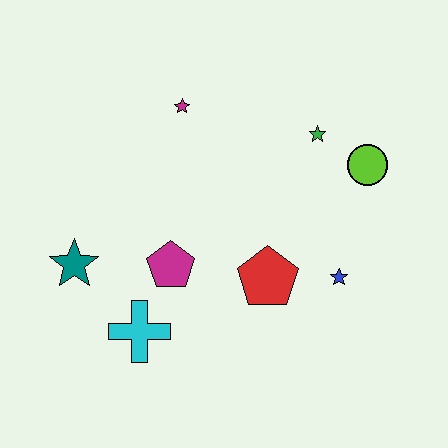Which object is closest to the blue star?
The red pentagon is closest to the blue star.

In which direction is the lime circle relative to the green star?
The lime circle is to the right of the green star.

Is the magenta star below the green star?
No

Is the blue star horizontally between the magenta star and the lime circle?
Yes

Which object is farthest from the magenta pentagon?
The lime circle is farthest from the magenta pentagon.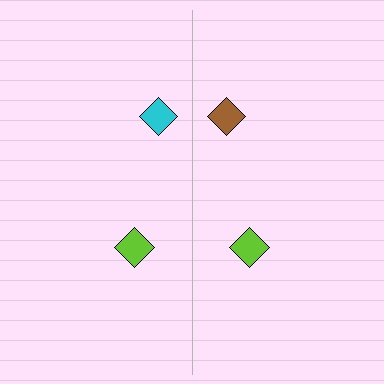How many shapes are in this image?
There are 4 shapes in this image.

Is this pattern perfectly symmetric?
No, the pattern is not perfectly symmetric. The brown diamond on the right side breaks the symmetry — its mirror counterpart is cyan.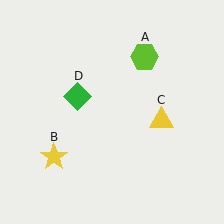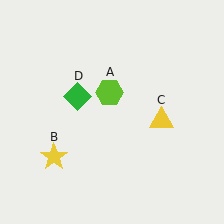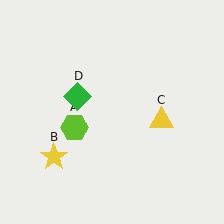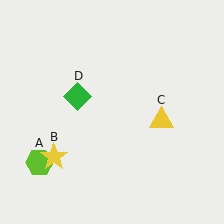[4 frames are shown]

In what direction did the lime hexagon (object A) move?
The lime hexagon (object A) moved down and to the left.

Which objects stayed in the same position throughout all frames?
Yellow star (object B) and yellow triangle (object C) and green diamond (object D) remained stationary.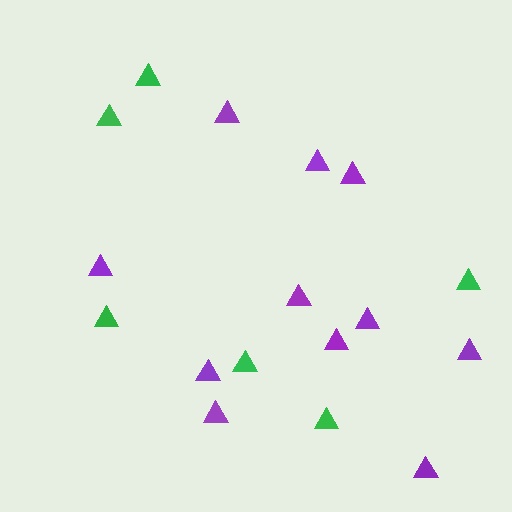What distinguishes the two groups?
There are 2 groups: one group of purple triangles (11) and one group of green triangles (6).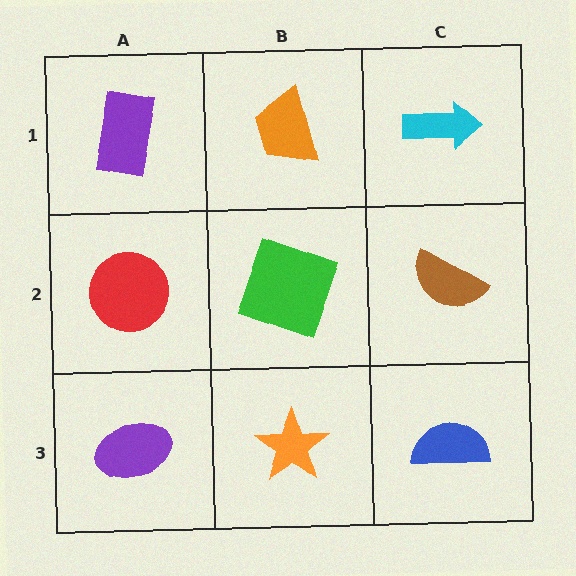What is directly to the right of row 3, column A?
An orange star.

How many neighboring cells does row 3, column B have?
3.